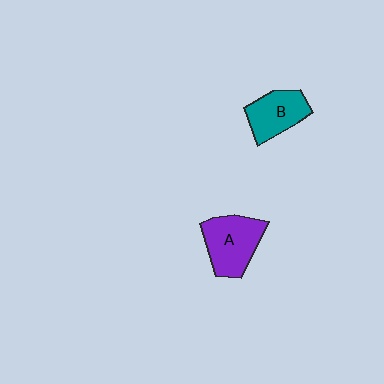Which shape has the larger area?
Shape A (purple).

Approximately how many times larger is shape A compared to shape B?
Approximately 1.2 times.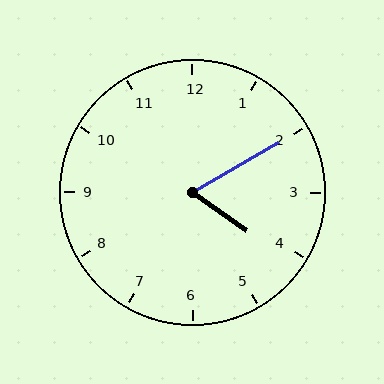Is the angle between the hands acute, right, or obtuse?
It is acute.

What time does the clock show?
4:10.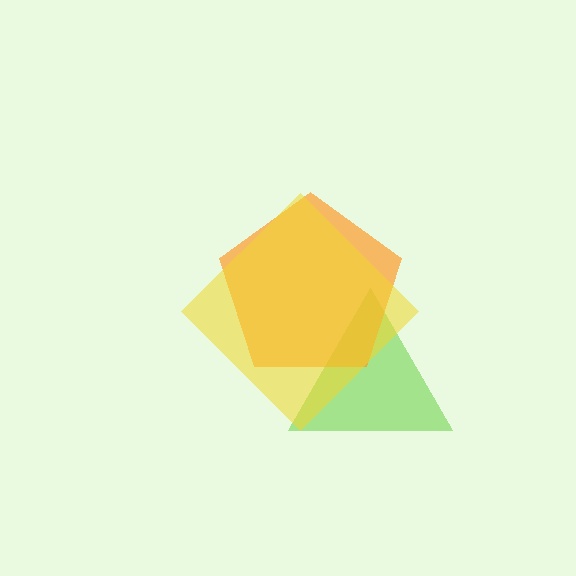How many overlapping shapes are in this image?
There are 3 overlapping shapes in the image.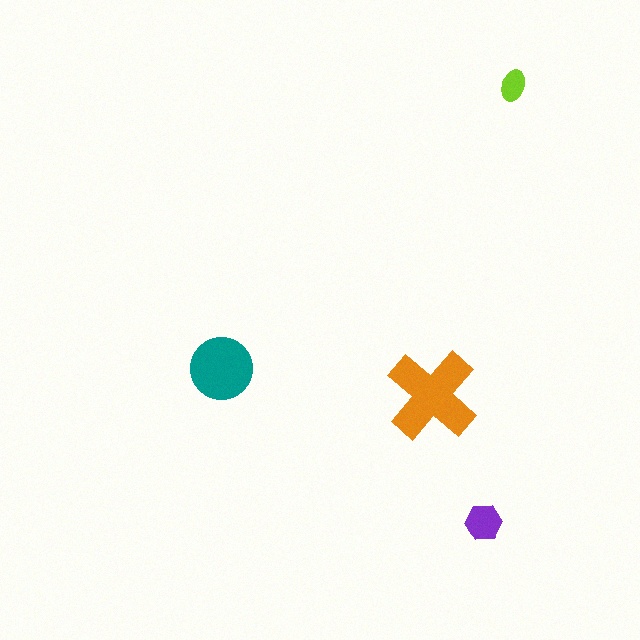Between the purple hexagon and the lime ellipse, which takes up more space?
The purple hexagon.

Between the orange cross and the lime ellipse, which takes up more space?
The orange cross.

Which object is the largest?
The orange cross.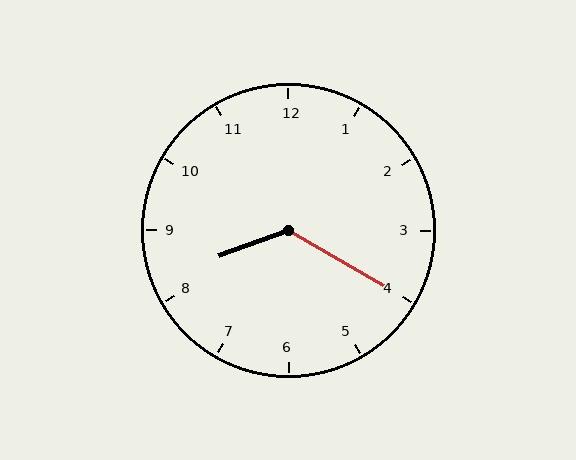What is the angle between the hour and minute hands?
Approximately 130 degrees.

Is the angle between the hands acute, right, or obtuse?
It is obtuse.